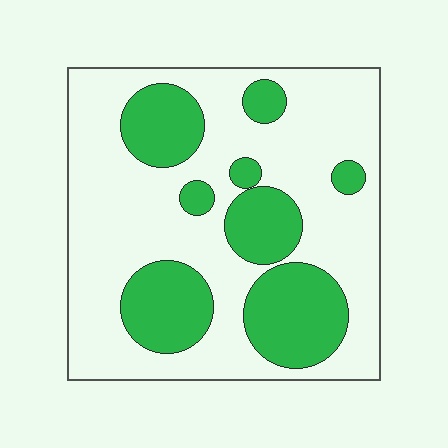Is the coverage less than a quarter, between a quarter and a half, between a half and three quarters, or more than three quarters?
Between a quarter and a half.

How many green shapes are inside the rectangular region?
8.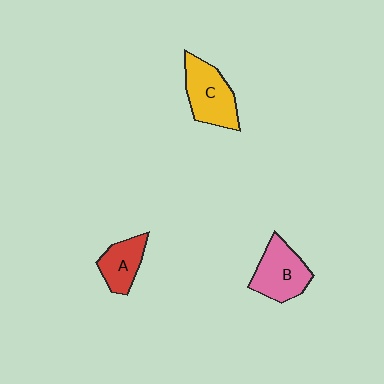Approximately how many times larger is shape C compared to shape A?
Approximately 1.5 times.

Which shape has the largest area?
Shape C (yellow).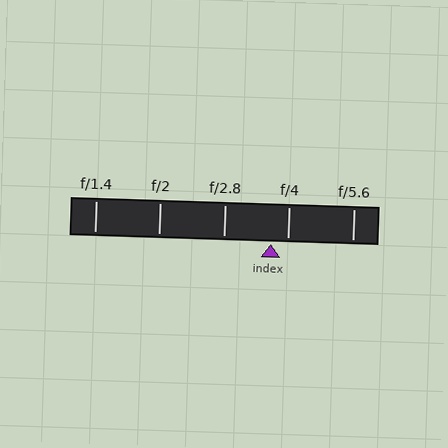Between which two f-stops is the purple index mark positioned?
The index mark is between f/2.8 and f/4.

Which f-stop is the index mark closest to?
The index mark is closest to f/4.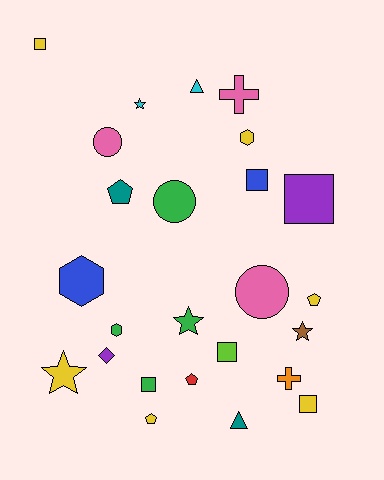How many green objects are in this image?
There are 4 green objects.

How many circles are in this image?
There are 3 circles.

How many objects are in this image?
There are 25 objects.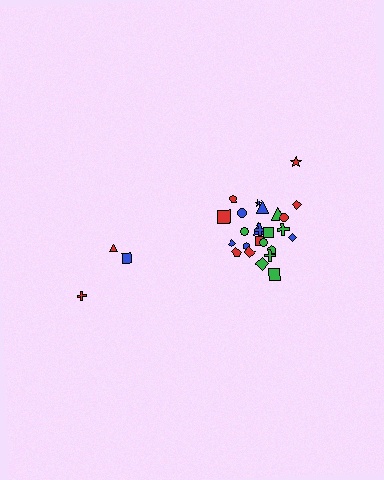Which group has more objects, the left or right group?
The right group.